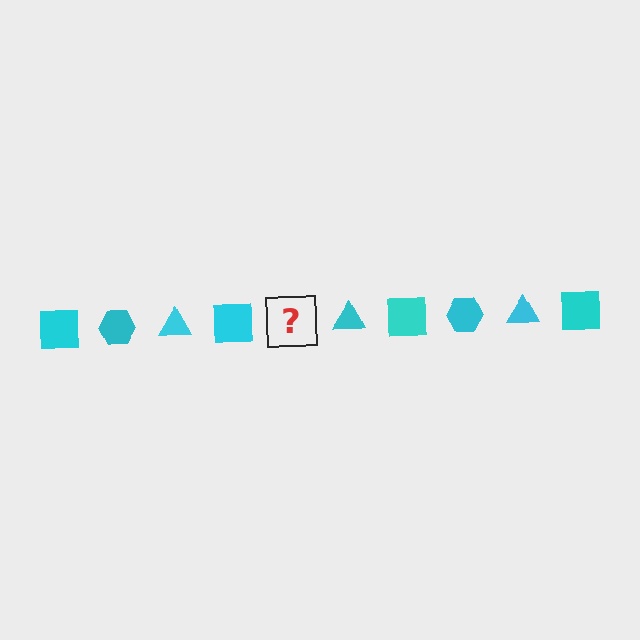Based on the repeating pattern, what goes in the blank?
The blank should be a cyan hexagon.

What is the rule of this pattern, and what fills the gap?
The rule is that the pattern cycles through square, hexagon, triangle shapes in cyan. The gap should be filled with a cyan hexagon.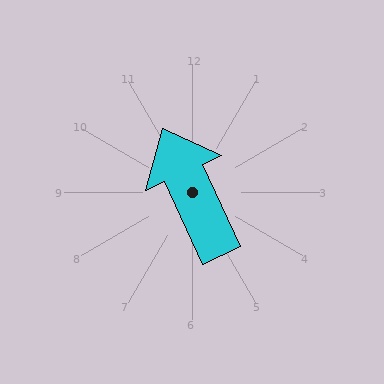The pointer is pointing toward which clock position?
Roughly 11 o'clock.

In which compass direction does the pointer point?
Northwest.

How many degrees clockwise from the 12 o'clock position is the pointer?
Approximately 335 degrees.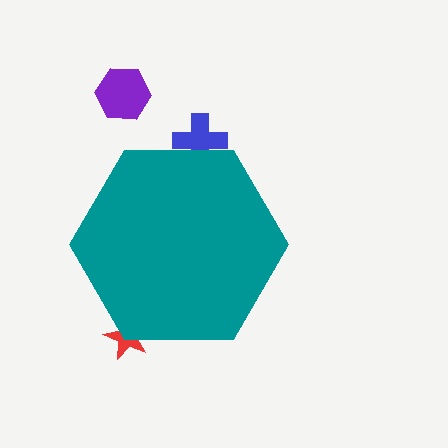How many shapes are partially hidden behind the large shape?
2 shapes are partially hidden.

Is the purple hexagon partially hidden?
No, the purple hexagon is fully visible.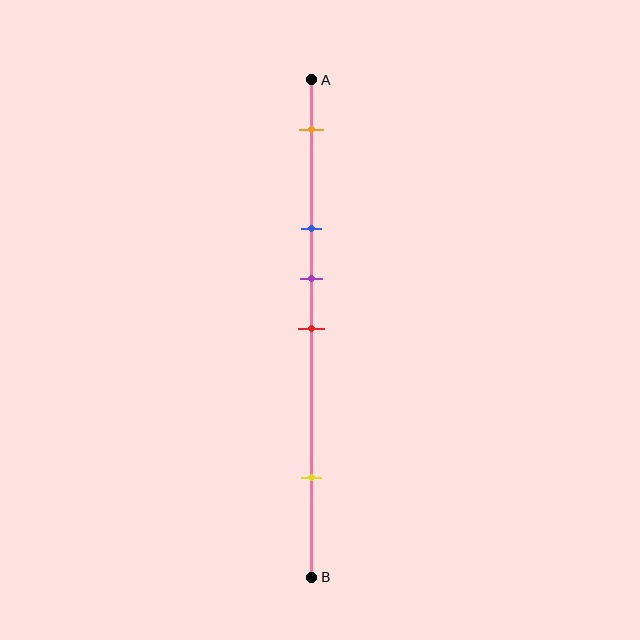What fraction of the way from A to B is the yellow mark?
The yellow mark is approximately 80% (0.8) of the way from A to B.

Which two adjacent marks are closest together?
The purple and red marks are the closest adjacent pair.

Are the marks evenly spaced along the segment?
No, the marks are not evenly spaced.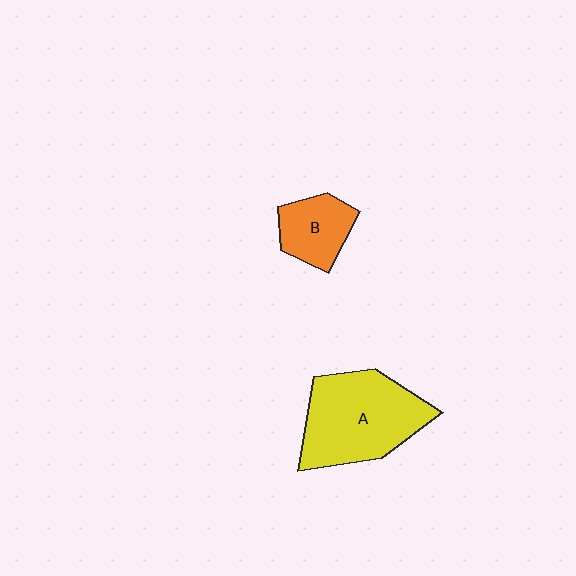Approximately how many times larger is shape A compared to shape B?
Approximately 2.2 times.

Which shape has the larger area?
Shape A (yellow).